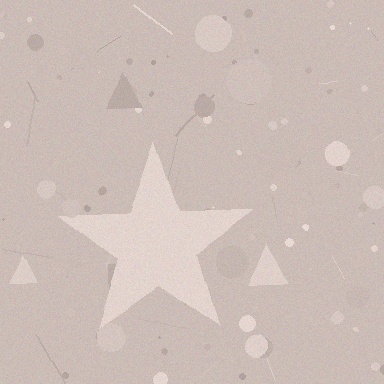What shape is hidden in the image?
A star is hidden in the image.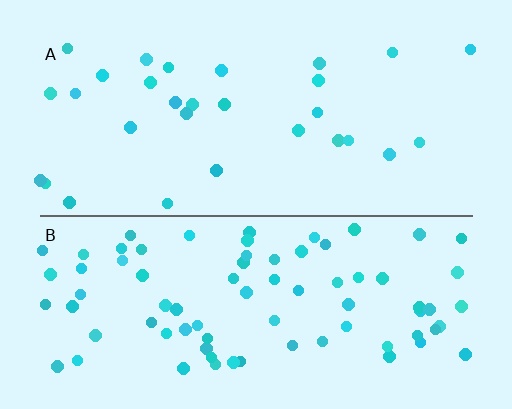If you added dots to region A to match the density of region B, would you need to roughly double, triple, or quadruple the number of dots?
Approximately triple.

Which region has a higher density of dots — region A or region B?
B (the bottom).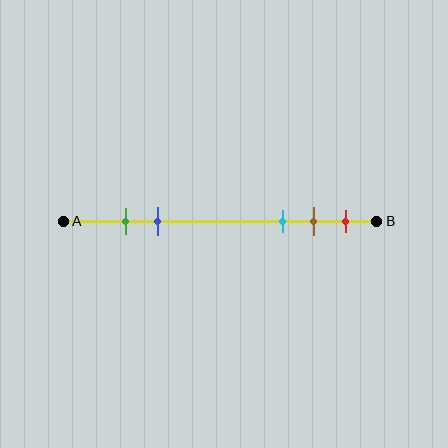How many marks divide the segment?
There are 5 marks dividing the segment.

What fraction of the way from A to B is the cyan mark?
The cyan mark is approximately 70% (0.7) of the way from A to B.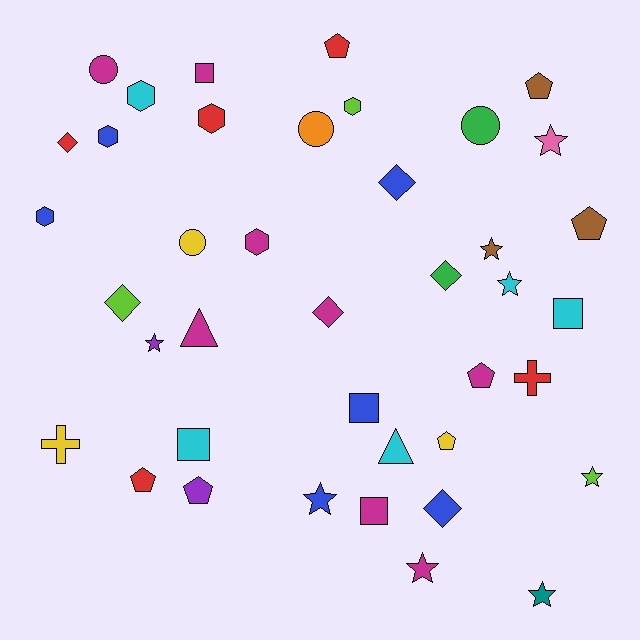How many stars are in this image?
There are 8 stars.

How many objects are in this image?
There are 40 objects.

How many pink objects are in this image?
There is 1 pink object.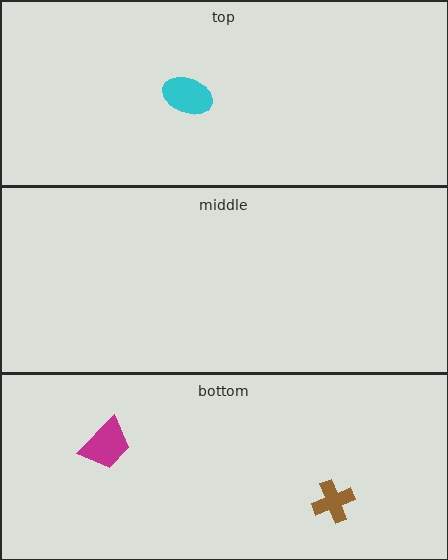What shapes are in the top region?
The cyan ellipse.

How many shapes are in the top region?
1.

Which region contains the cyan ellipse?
The top region.